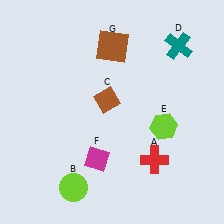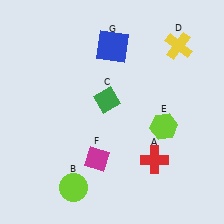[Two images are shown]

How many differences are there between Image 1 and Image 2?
There are 3 differences between the two images.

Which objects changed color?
C changed from brown to green. D changed from teal to yellow. G changed from brown to blue.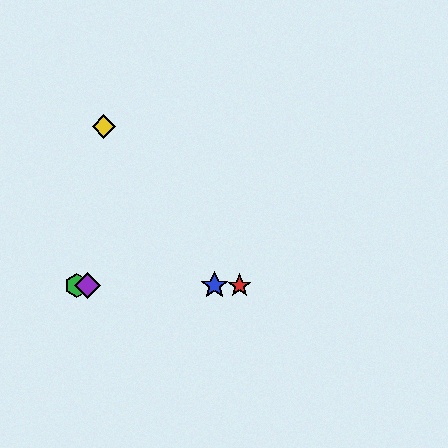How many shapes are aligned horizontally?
4 shapes (the red star, the blue star, the green hexagon, the purple diamond) are aligned horizontally.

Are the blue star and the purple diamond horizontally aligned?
Yes, both are at y≈286.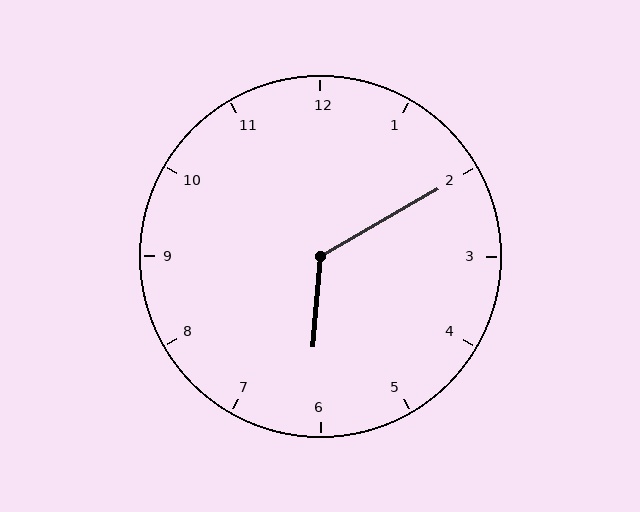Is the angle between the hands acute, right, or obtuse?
It is obtuse.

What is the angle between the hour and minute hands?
Approximately 125 degrees.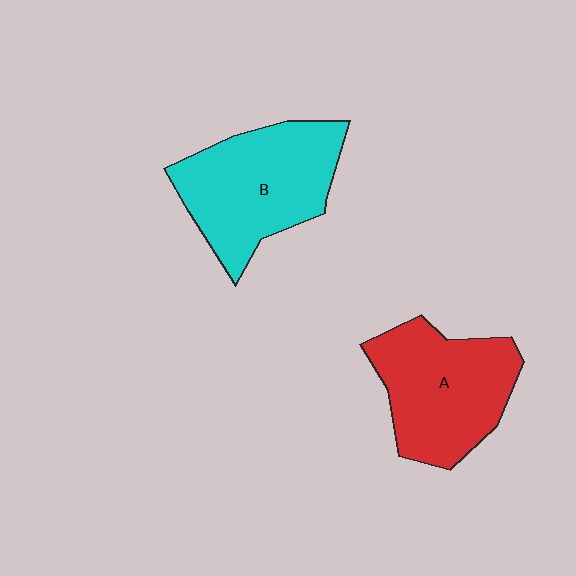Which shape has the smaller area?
Shape A (red).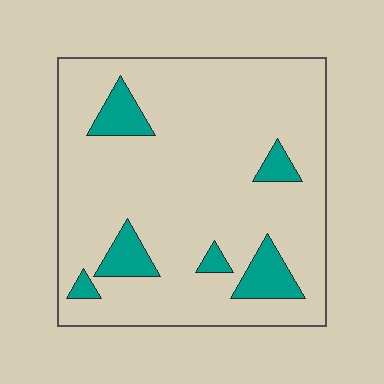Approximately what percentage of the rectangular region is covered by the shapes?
Approximately 15%.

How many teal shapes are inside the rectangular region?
6.